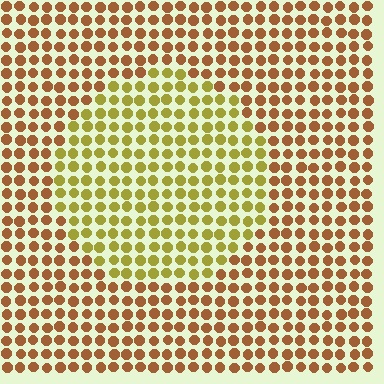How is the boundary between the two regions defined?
The boundary is defined purely by a slight shift in hue (about 37 degrees). Spacing, size, and orientation are identical on both sides.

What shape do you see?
I see a circle.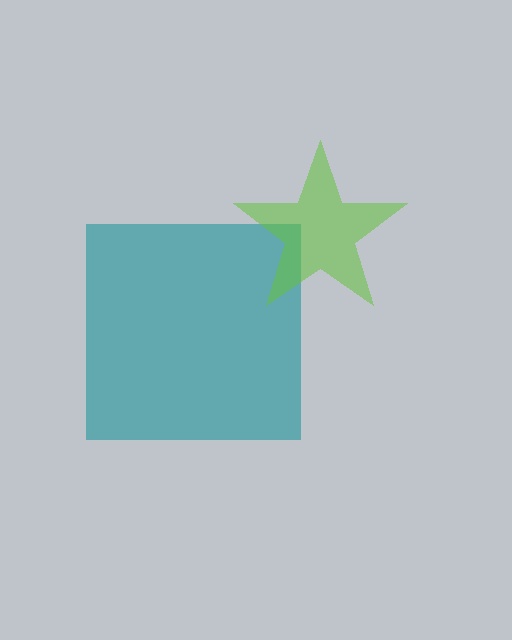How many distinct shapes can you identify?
There are 2 distinct shapes: a teal square, a lime star.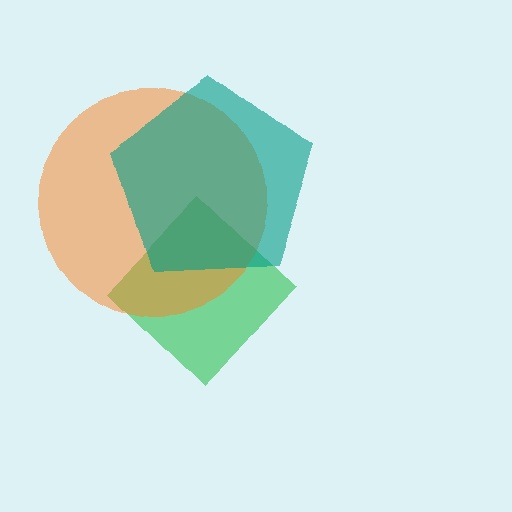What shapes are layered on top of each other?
The layered shapes are: a green diamond, an orange circle, a teal pentagon.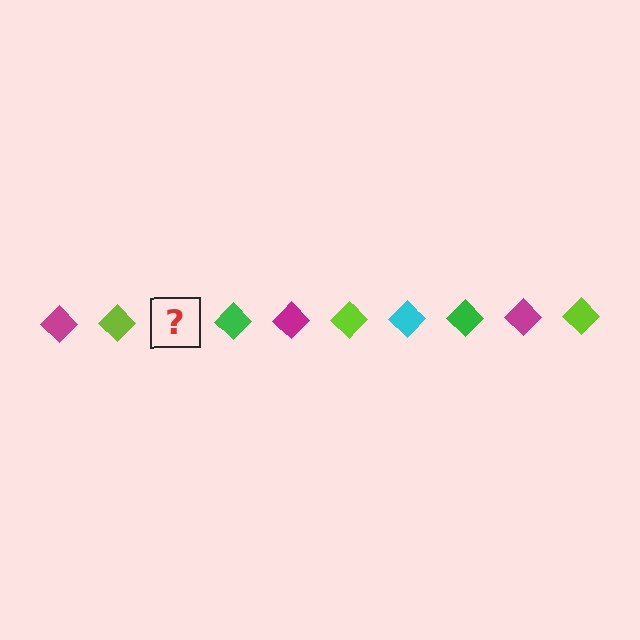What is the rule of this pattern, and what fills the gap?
The rule is that the pattern cycles through magenta, lime, cyan, green diamonds. The gap should be filled with a cyan diamond.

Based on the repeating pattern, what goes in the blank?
The blank should be a cyan diamond.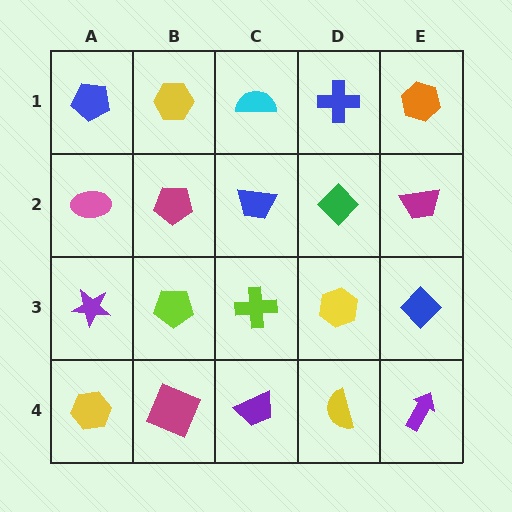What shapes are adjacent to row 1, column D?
A green diamond (row 2, column D), a cyan semicircle (row 1, column C), an orange hexagon (row 1, column E).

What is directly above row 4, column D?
A yellow hexagon.